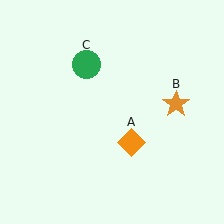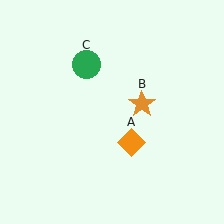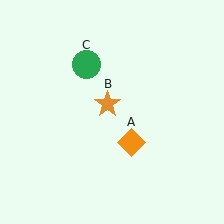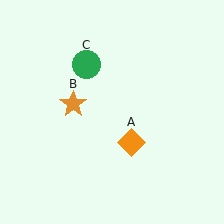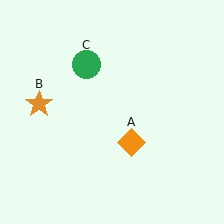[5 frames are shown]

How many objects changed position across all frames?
1 object changed position: orange star (object B).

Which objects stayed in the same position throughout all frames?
Orange diamond (object A) and green circle (object C) remained stationary.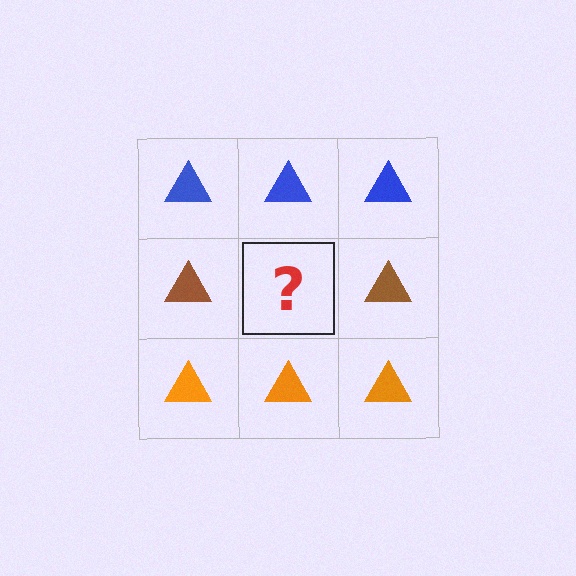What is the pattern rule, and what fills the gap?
The rule is that each row has a consistent color. The gap should be filled with a brown triangle.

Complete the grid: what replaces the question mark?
The question mark should be replaced with a brown triangle.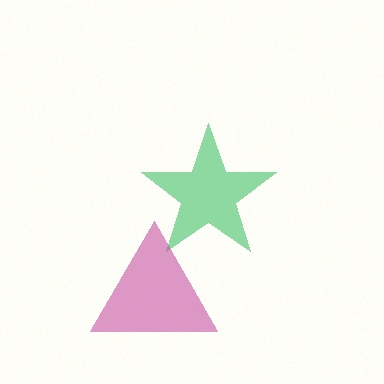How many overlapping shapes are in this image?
There are 2 overlapping shapes in the image.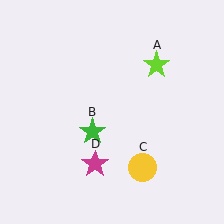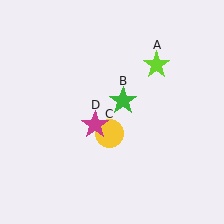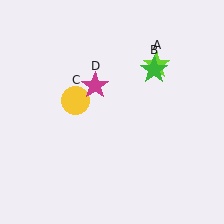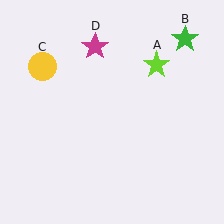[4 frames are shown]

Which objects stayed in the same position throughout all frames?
Lime star (object A) remained stationary.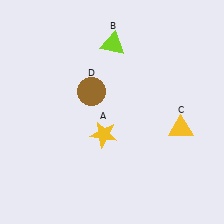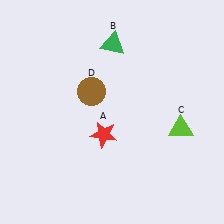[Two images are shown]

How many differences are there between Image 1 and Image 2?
There are 3 differences between the two images.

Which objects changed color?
A changed from yellow to red. B changed from lime to green. C changed from yellow to lime.